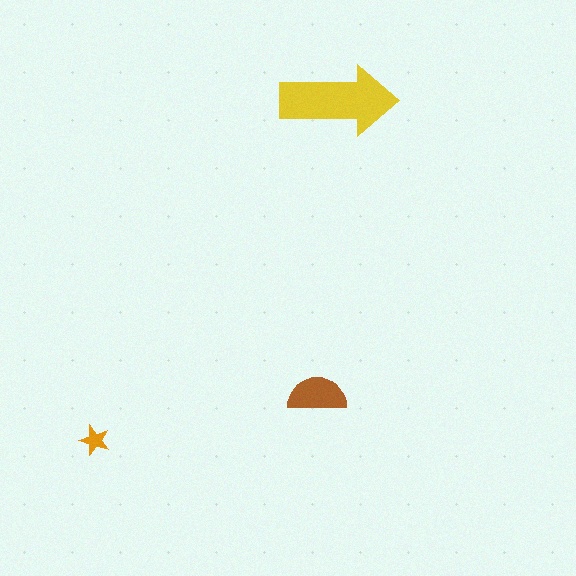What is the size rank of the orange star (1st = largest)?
3rd.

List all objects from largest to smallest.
The yellow arrow, the brown semicircle, the orange star.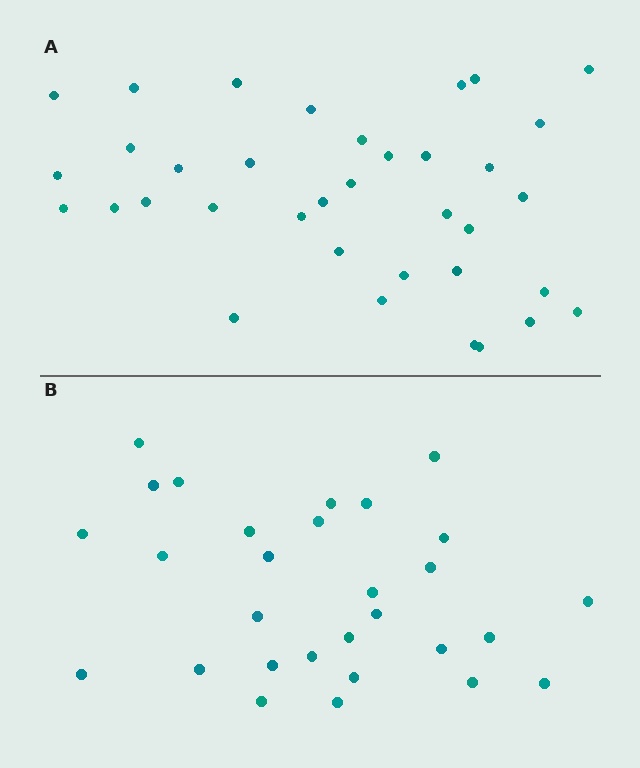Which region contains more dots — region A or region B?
Region A (the top region) has more dots.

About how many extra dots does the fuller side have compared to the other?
Region A has roughly 8 or so more dots than region B.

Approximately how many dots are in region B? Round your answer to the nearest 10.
About 30 dots. (The exact count is 29, which rounds to 30.)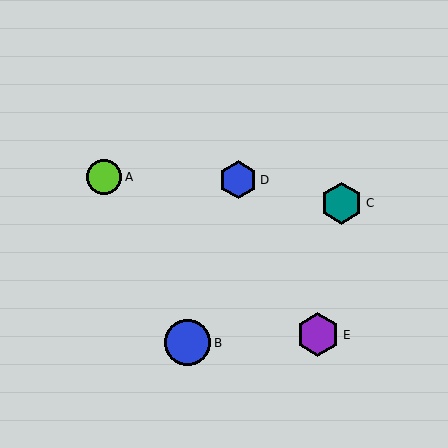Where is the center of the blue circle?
The center of the blue circle is at (188, 343).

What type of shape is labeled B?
Shape B is a blue circle.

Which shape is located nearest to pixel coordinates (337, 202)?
The teal hexagon (labeled C) at (342, 203) is nearest to that location.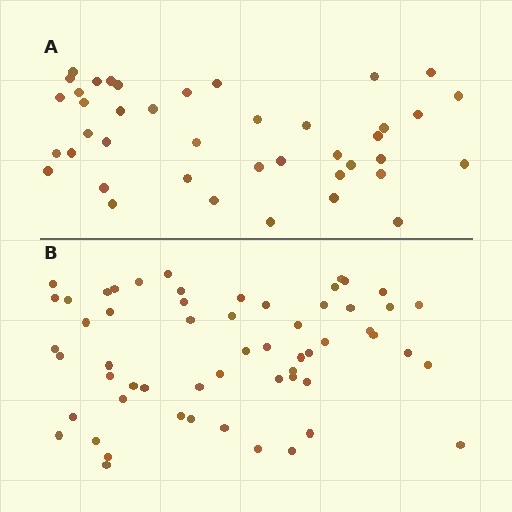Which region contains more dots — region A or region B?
Region B (the bottom region) has more dots.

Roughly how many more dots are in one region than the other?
Region B has approximately 15 more dots than region A.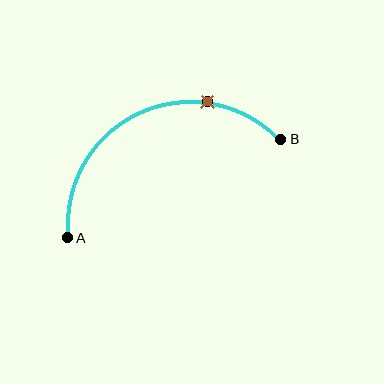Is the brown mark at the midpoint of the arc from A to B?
No. The brown mark lies on the arc but is closer to endpoint B. The arc midpoint would be at the point on the curve equidistant along the arc from both A and B.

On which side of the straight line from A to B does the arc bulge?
The arc bulges above the straight line connecting A and B.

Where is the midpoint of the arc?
The arc midpoint is the point on the curve farthest from the straight line joining A and B. It sits above that line.